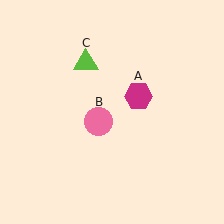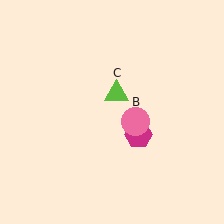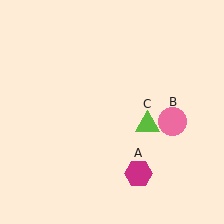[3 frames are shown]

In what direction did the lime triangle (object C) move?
The lime triangle (object C) moved down and to the right.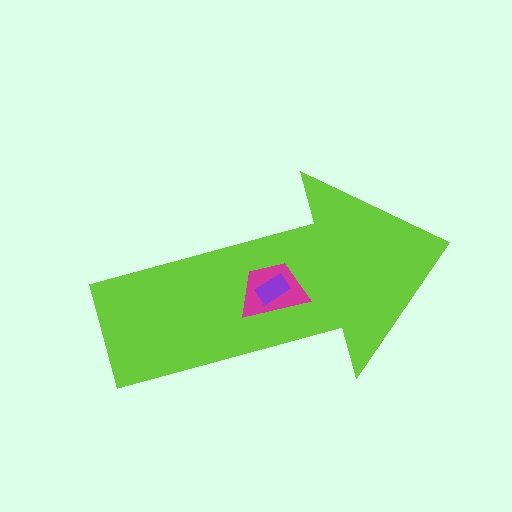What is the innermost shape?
The purple rectangle.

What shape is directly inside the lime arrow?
The magenta trapezoid.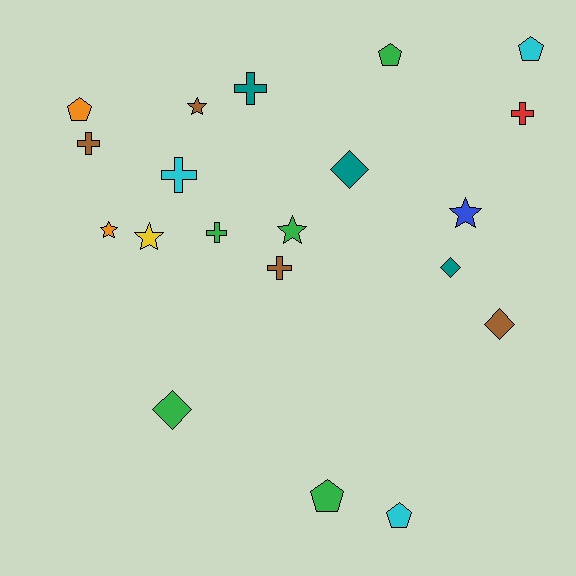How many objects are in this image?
There are 20 objects.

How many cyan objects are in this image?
There are 3 cyan objects.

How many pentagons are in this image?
There are 5 pentagons.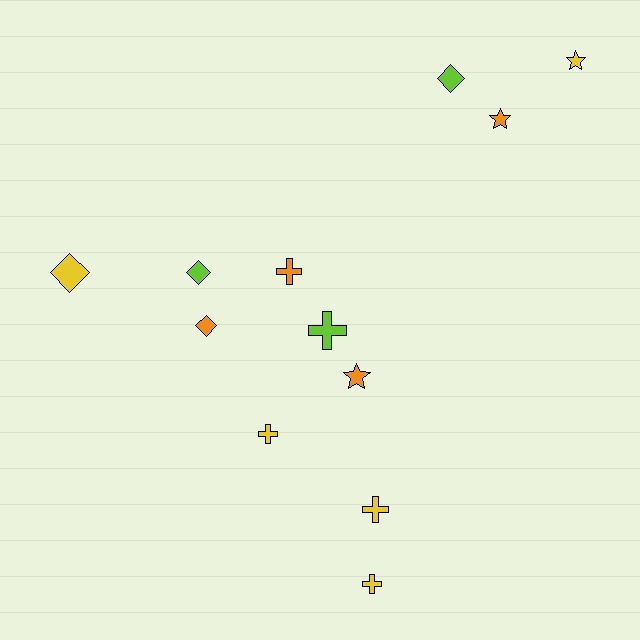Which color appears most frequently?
Yellow, with 5 objects.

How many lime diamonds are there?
There are 2 lime diamonds.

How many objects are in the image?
There are 12 objects.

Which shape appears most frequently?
Cross, with 5 objects.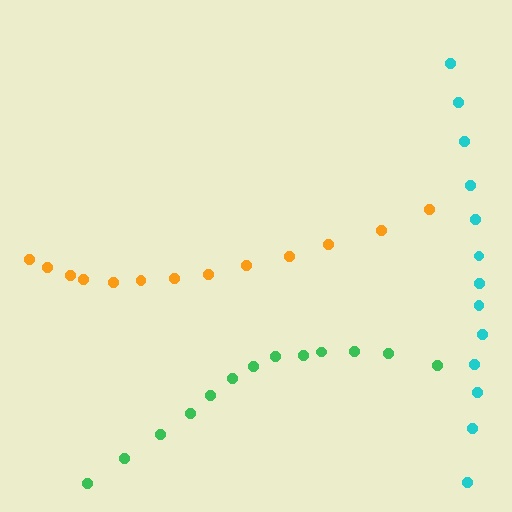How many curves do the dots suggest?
There are 3 distinct paths.